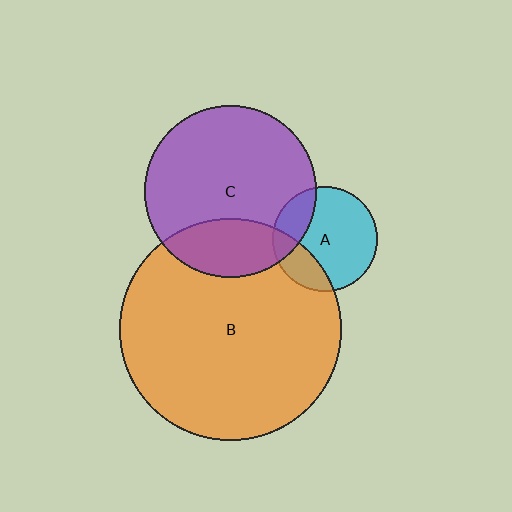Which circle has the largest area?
Circle B (orange).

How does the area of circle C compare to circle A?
Approximately 2.7 times.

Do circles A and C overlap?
Yes.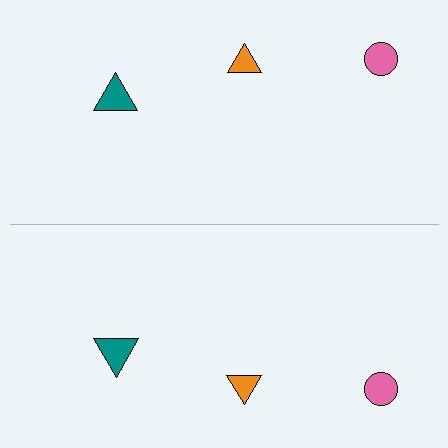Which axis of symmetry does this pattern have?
The pattern has a horizontal axis of symmetry running through the center of the image.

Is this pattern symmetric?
Yes, this pattern has bilateral (reflection) symmetry.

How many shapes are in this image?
There are 6 shapes in this image.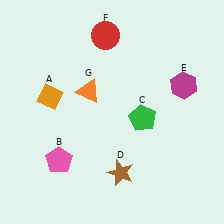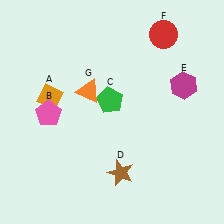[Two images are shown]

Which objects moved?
The objects that moved are: the pink pentagon (B), the green pentagon (C), the red circle (F).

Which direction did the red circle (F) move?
The red circle (F) moved right.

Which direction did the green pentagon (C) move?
The green pentagon (C) moved left.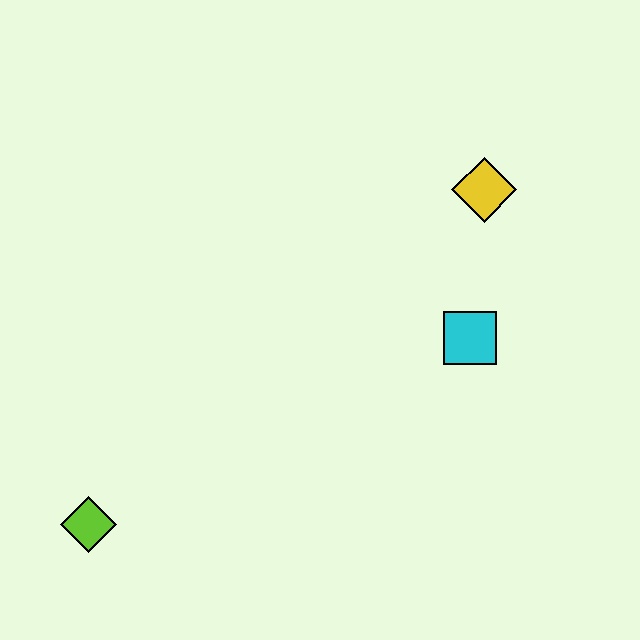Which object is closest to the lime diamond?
The cyan square is closest to the lime diamond.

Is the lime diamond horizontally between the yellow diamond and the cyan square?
No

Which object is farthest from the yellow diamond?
The lime diamond is farthest from the yellow diamond.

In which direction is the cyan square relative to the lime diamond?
The cyan square is to the right of the lime diamond.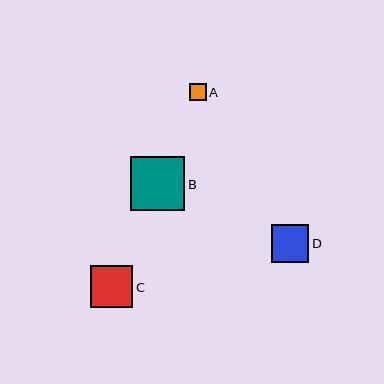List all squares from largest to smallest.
From largest to smallest: B, C, D, A.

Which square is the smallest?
Square A is the smallest with a size of approximately 16 pixels.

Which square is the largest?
Square B is the largest with a size of approximately 55 pixels.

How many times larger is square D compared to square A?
Square D is approximately 2.3 times the size of square A.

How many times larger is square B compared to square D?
Square B is approximately 1.5 times the size of square D.